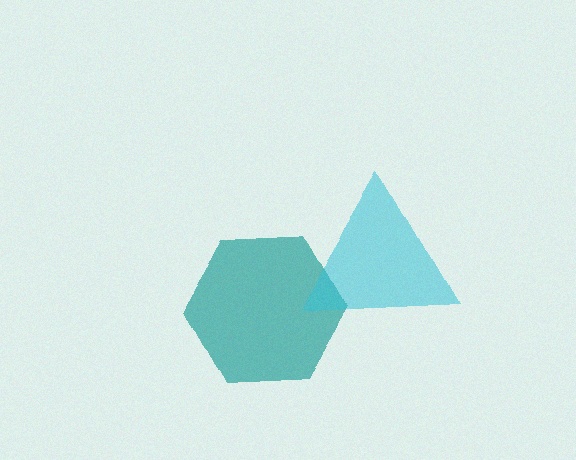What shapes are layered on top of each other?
The layered shapes are: a teal hexagon, a cyan triangle.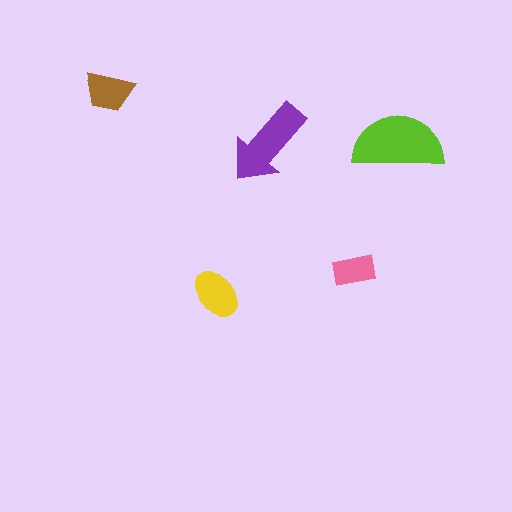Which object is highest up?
The brown trapezoid is topmost.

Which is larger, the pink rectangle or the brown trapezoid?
The brown trapezoid.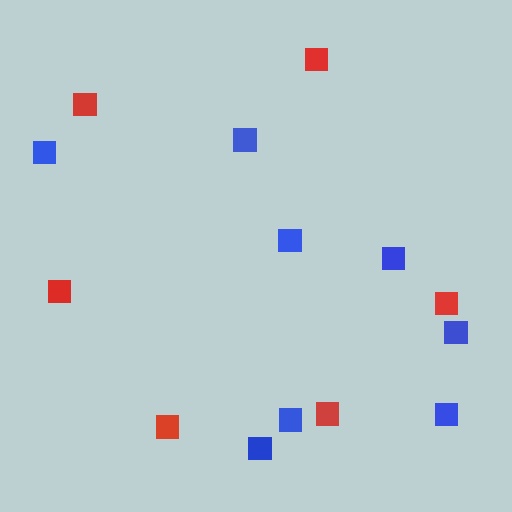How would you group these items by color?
There are 2 groups: one group of blue squares (8) and one group of red squares (6).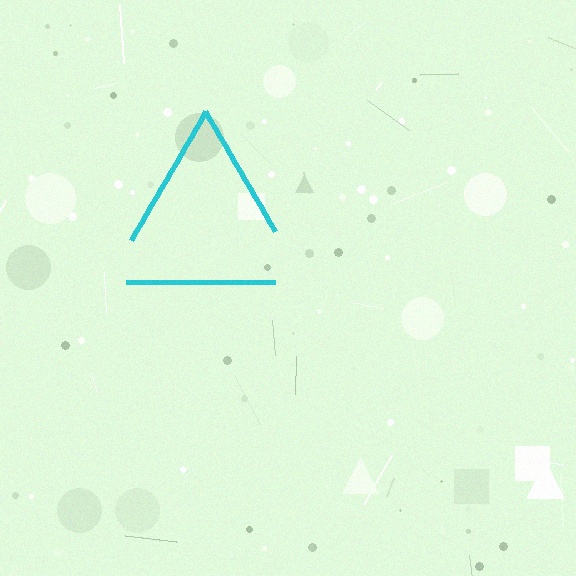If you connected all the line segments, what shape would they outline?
They would outline a triangle.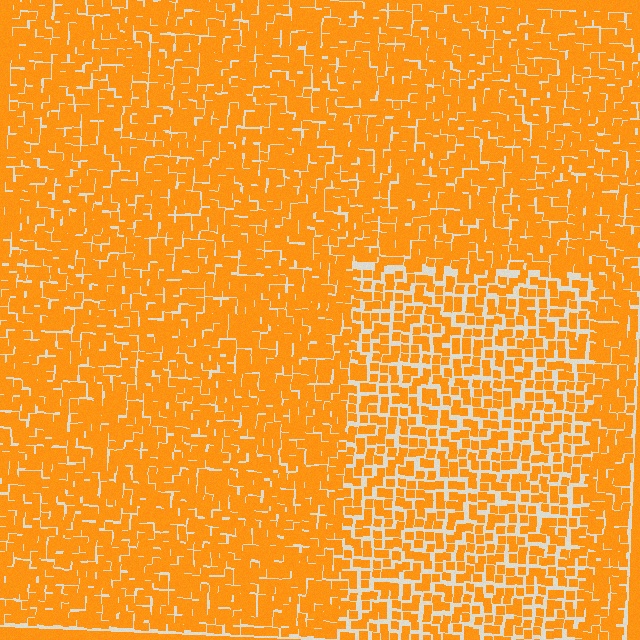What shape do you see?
I see a rectangle.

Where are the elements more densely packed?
The elements are more densely packed outside the rectangle boundary.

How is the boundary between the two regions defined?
The boundary is defined by a change in element density (approximately 1.6x ratio). All elements are the same color, size, and shape.